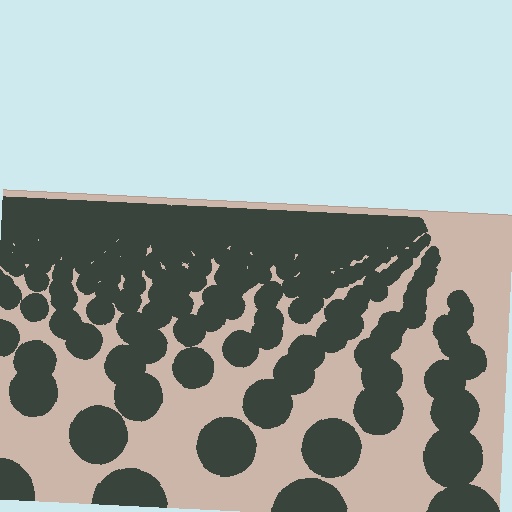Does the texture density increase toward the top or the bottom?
Density increases toward the top.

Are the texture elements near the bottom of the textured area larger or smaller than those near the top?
Larger. Near the bottom, elements are closer to the viewer and appear at a bigger on-screen size.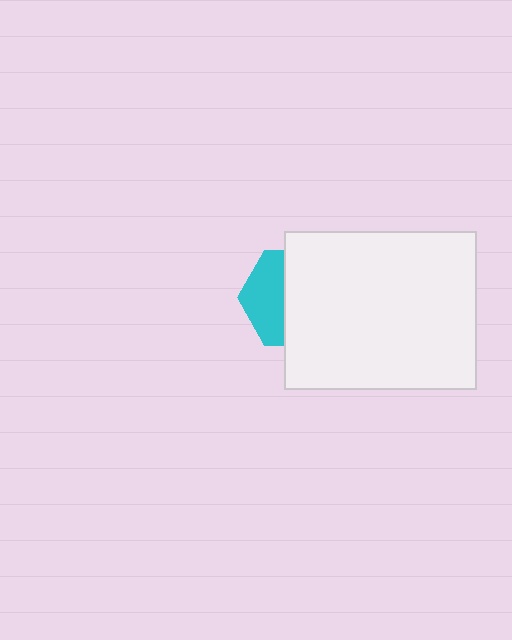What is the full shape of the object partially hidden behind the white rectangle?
The partially hidden object is a cyan hexagon.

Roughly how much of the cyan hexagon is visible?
A small part of it is visible (roughly 40%).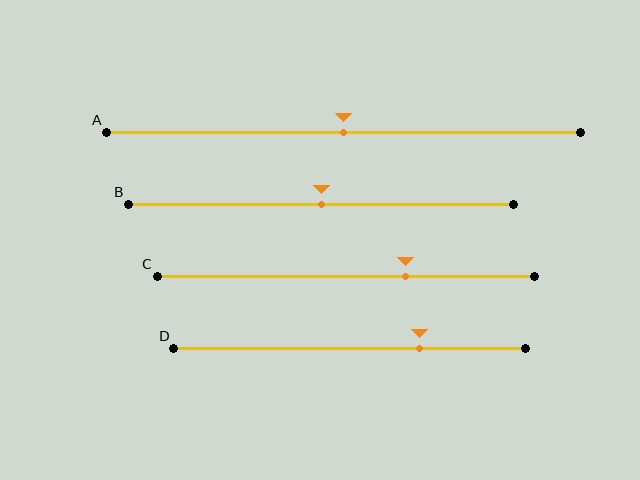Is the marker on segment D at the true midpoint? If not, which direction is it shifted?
No, the marker on segment D is shifted to the right by about 20% of the segment length.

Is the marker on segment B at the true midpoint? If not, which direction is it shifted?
Yes, the marker on segment B is at the true midpoint.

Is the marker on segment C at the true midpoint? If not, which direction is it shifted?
No, the marker on segment C is shifted to the right by about 16% of the segment length.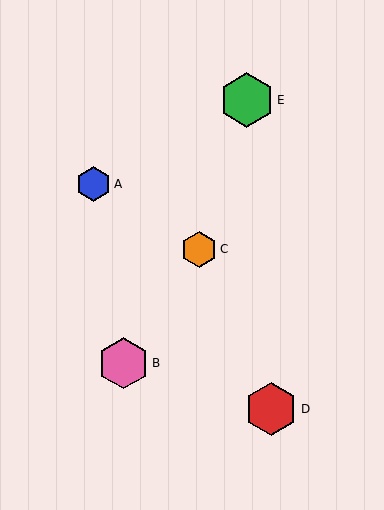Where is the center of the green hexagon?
The center of the green hexagon is at (247, 100).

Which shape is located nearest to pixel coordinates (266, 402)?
The red hexagon (labeled D) at (271, 409) is nearest to that location.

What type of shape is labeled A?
Shape A is a blue hexagon.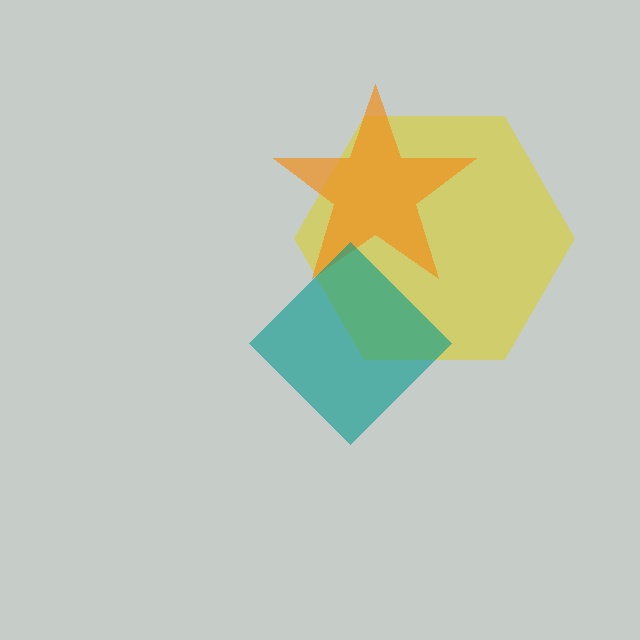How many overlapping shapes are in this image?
There are 3 overlapping shapes in the image.